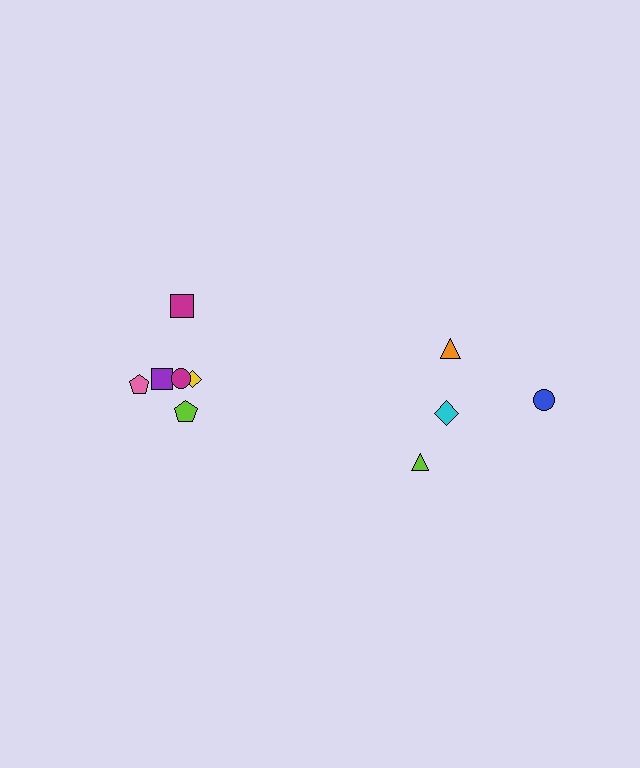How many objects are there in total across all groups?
There are 10 objects.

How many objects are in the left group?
There are 6 objects.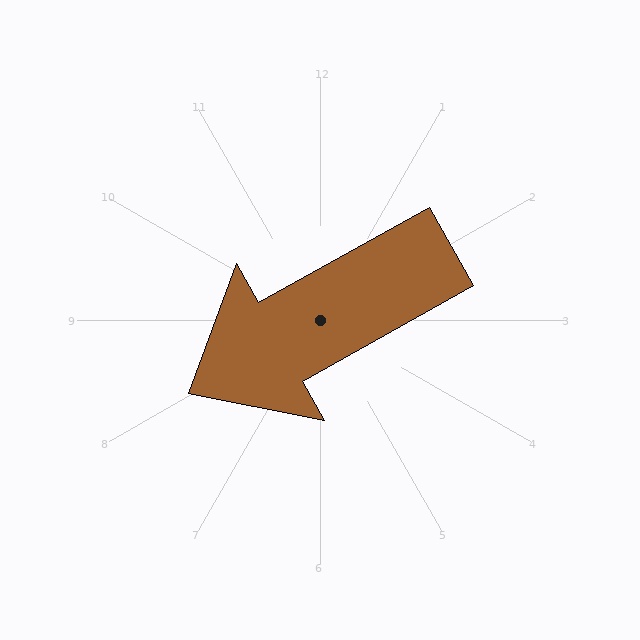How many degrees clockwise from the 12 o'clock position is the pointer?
Approximately 241 degrees.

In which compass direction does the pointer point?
Southwest.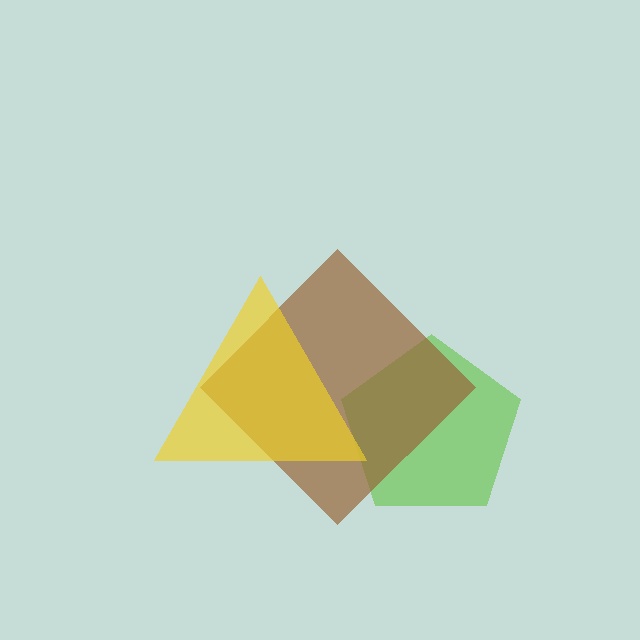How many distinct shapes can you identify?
There are 3 distinct shapes: a lime pentagon, a brown diamond, a yellow triangle.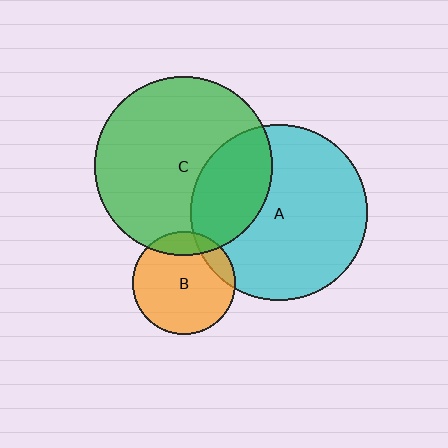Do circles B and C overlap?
Yes.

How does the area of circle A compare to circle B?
Approximately 2.9 times.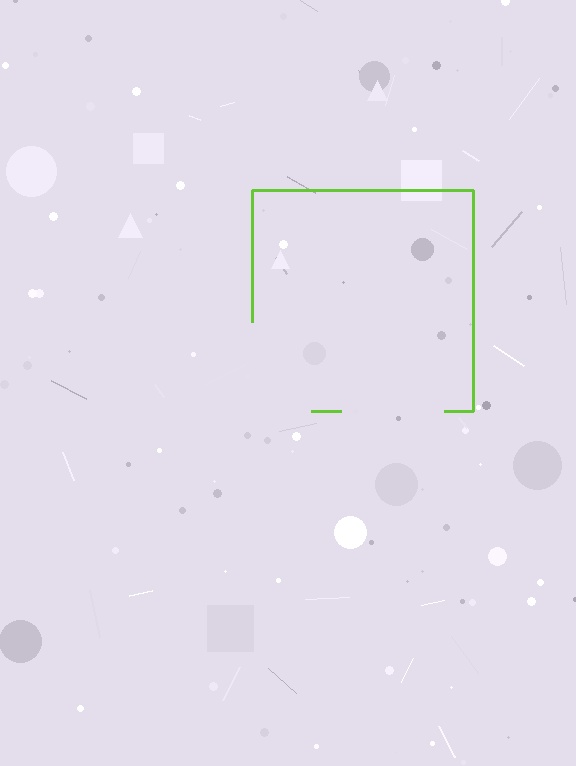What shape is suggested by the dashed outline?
The dashed outline suggests a square.